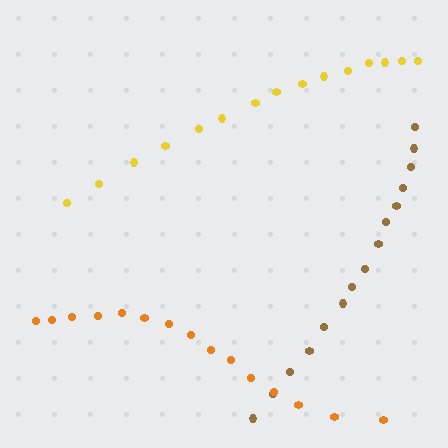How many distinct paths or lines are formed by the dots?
There are 3 distinct paths.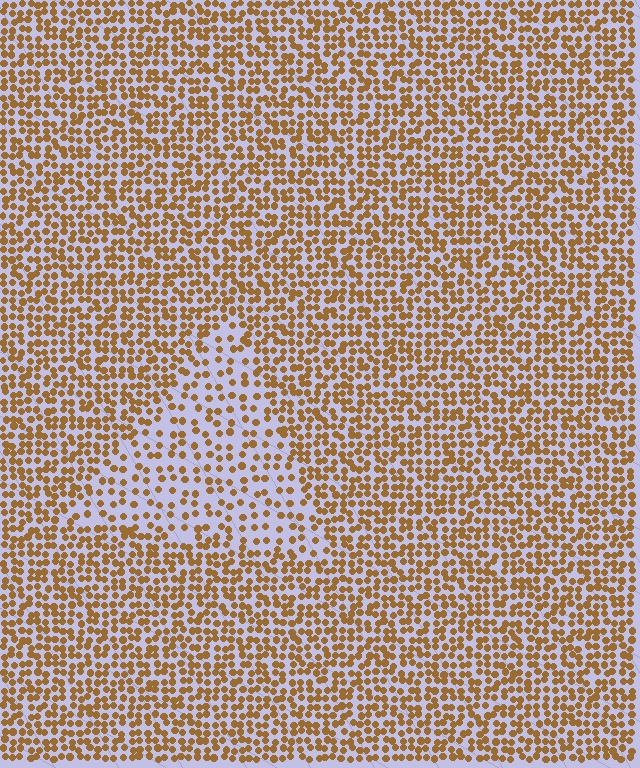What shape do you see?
I see a triangle.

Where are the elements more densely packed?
The elements are more densely packed outside the triangle boundary.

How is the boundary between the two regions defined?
The boundary is defined by a change in element density (approximately 2.0x ratio). All elements are the same color, size, and shape.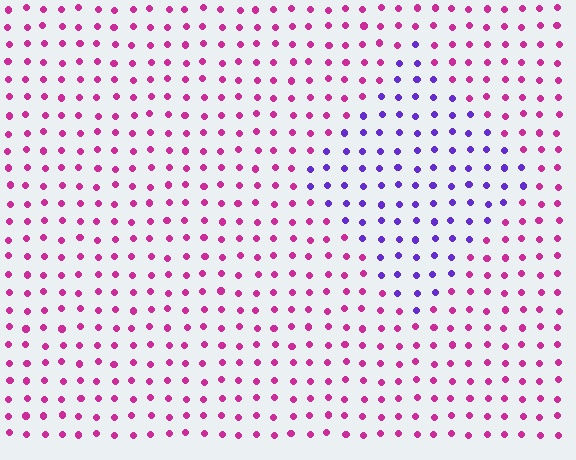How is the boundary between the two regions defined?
The boundary is defined purely by a slight shift in hue (about 58 degrees). Spacing, size, and orientation are identical on both sides.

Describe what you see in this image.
The image is filled with small magenta elements in a uniform arrangement. A diamond-shaped region is visible where the elements are tinted to a slightly different hue, forming a subtle color boundary.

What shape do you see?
I see a diamond.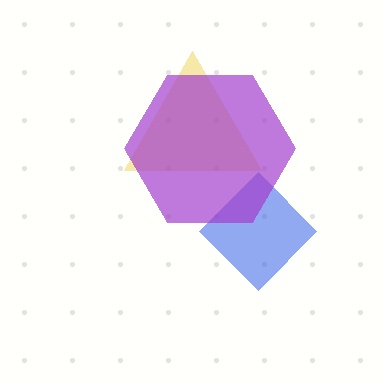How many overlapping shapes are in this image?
There are 3 overlapping shapes in the image.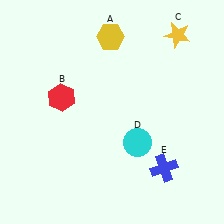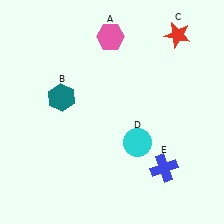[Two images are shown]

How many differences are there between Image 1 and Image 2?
There are 3 differences between the two images.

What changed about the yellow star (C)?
In Image 1, C is yellow. In Image 2, it changed to red.